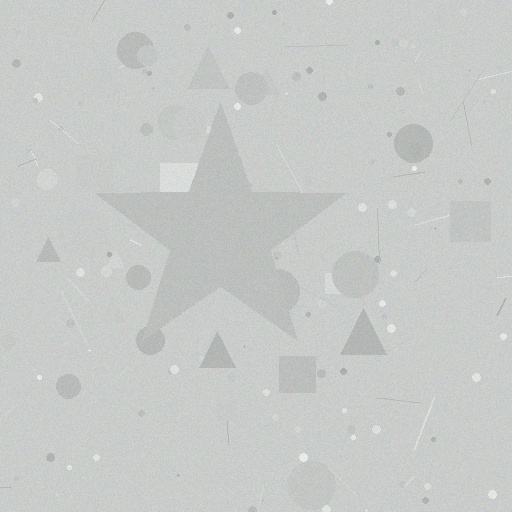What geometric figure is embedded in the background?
A star is embedded in the background.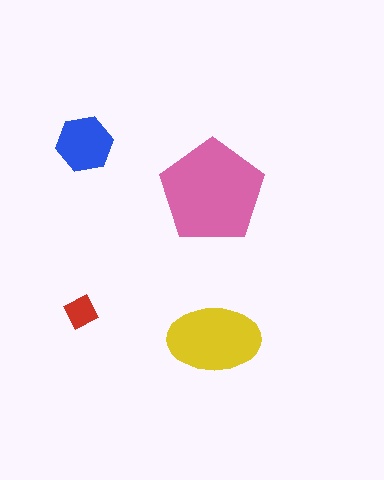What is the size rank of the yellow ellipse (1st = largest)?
2nd.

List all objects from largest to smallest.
The pink pentagon, the yellow ellipse, the blue hexagon, the red square.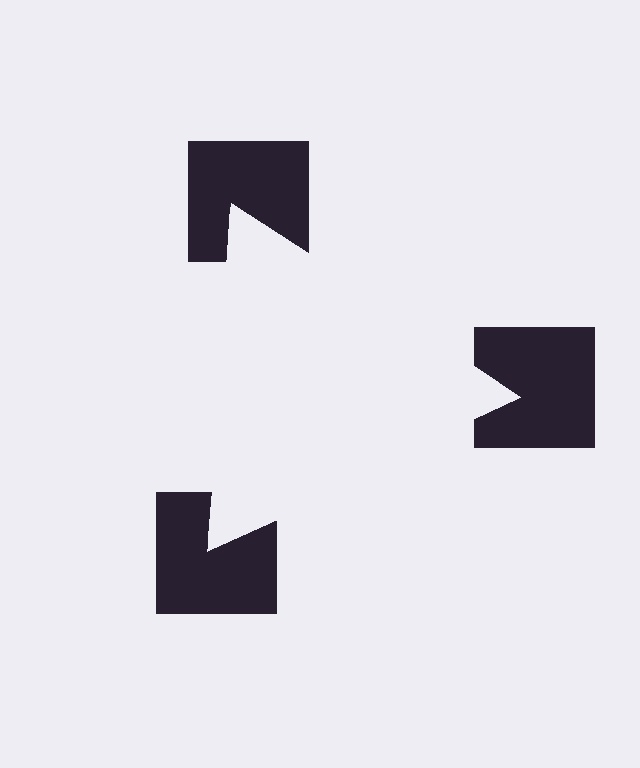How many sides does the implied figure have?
3 sides.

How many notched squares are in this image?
There are 3 — one at each vertex of the illusory triangle.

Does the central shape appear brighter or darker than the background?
It typically appears slightly brighter than the background, even though no actual brightness change is drawn.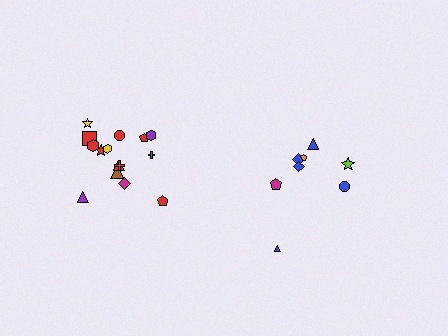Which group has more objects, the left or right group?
The left group.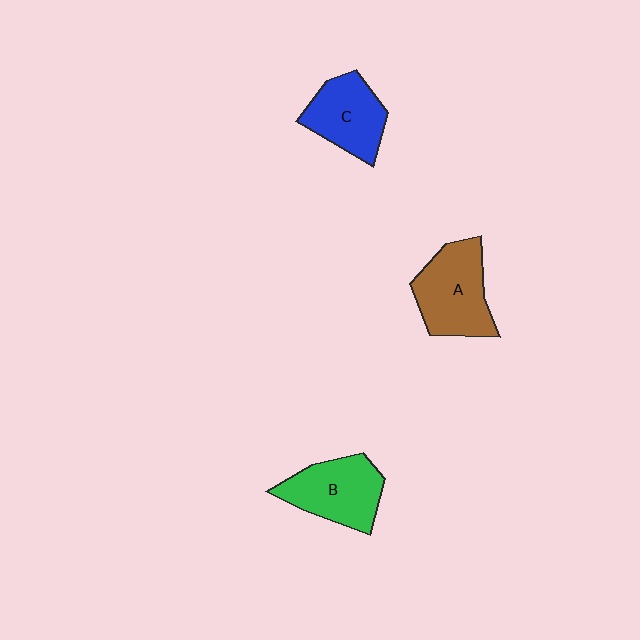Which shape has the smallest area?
Shape C (blue).